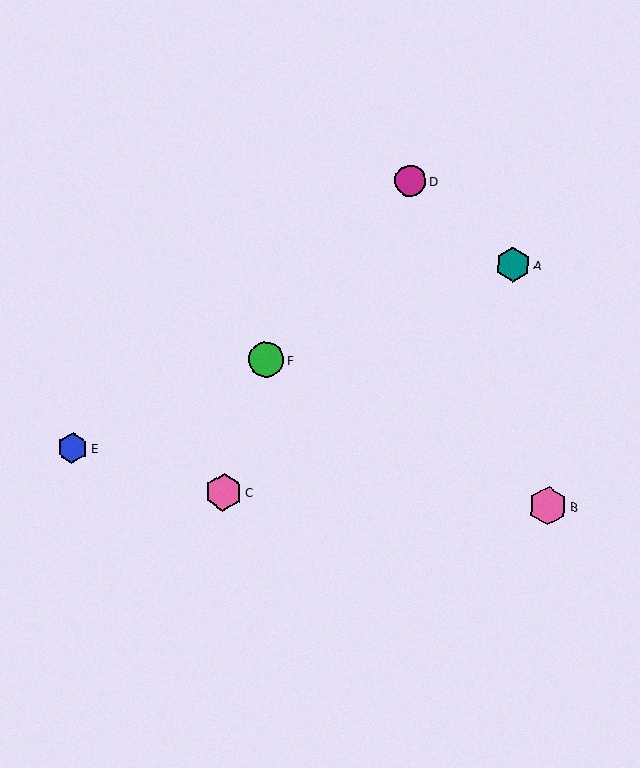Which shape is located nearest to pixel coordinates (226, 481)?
The pink hexagon (labeled C) at (223, 492) is nearest to that location.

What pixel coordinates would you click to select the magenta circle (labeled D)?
Click at (410, 181) to select the magenta circle D.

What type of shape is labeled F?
Shape F is a green circle.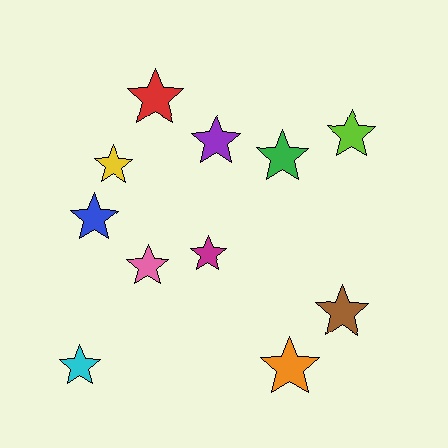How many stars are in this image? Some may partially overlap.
There are 11 stars.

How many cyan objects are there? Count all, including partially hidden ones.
There is 1 cyan object.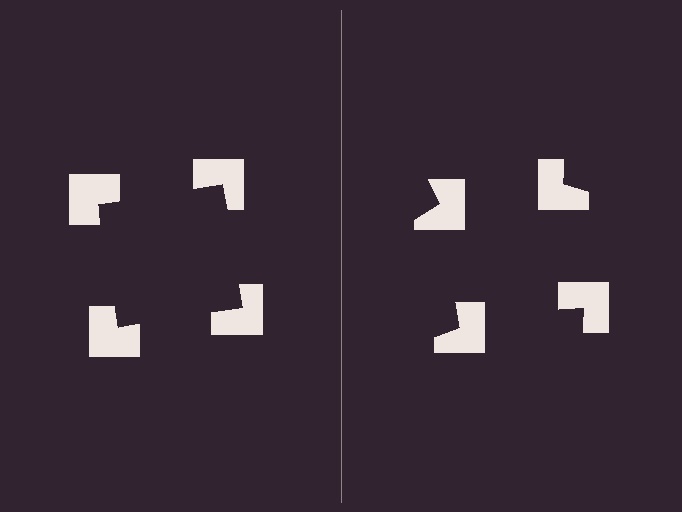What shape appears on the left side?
An illusory square.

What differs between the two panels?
The notched squares are positioned identically on both sides; only the wedge orientations differ. On the left they align to a square; on the right they are misaligned.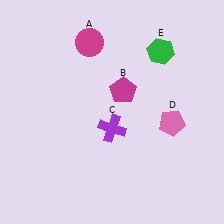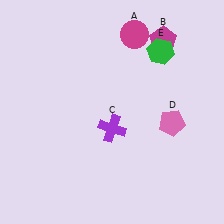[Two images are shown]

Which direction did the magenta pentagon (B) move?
The magenta pentagon (B) moved up.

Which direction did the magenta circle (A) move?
The magenta circle (A) moved right.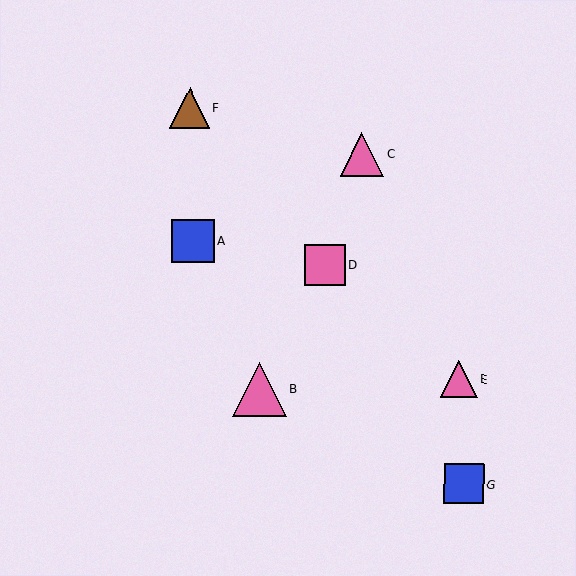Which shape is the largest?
The pink triangle (labeled B) is the largest.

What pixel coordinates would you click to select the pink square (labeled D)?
Click at (325, 265) to select the pink square D.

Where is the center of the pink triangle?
The center of the pink triangle is at (362, 155).